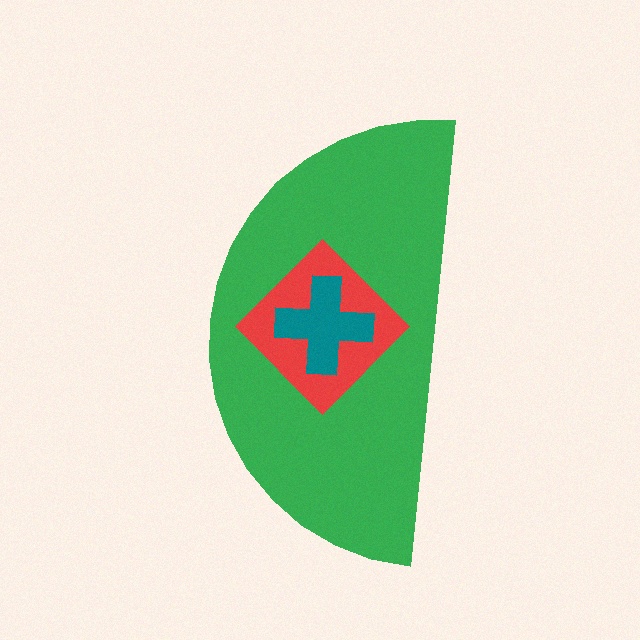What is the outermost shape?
The green semicircle.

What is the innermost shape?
The teal cross.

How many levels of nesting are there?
3.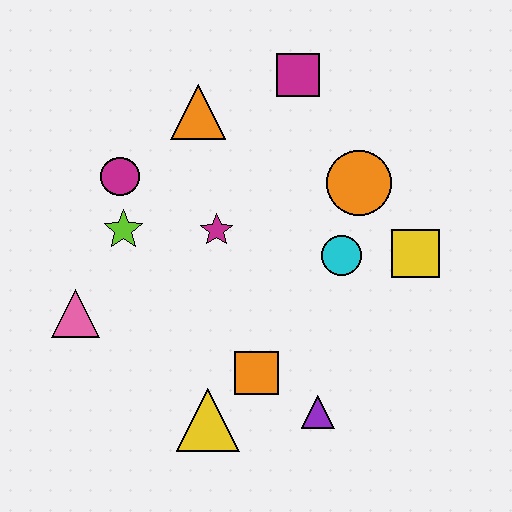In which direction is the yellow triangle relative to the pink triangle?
The yellow triangle is to the right of the pink triangle.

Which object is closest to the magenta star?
The lime star is closest to the magenta star.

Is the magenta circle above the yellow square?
Yes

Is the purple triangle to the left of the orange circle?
Yes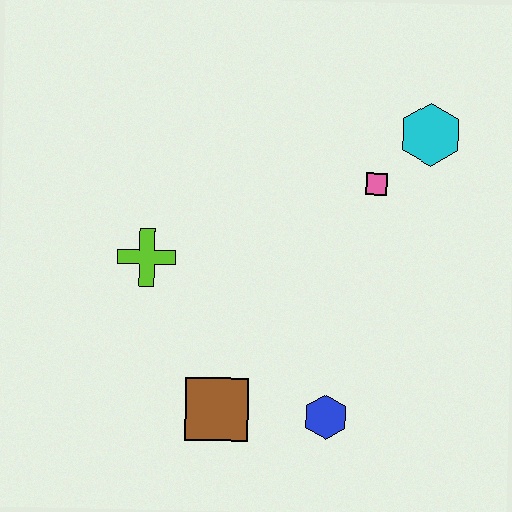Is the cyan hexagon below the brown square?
No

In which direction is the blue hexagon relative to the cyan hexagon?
The blue hexagon is below the cyan hexagon.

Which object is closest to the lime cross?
The brown square is closest to the lime cross.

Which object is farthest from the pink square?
The brown square is farthest from the pink square.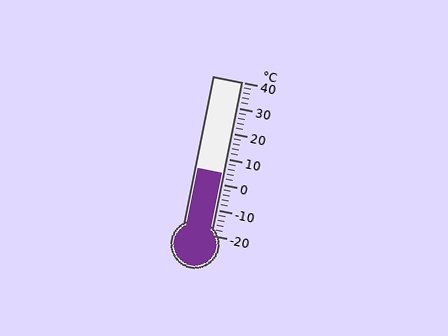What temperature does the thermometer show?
The thermometer shows approximately 4°C.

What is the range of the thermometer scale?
The thermometer scale ranges from -20°C to 40°C.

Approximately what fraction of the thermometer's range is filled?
The thermometer is filled to approximately 40% of its range.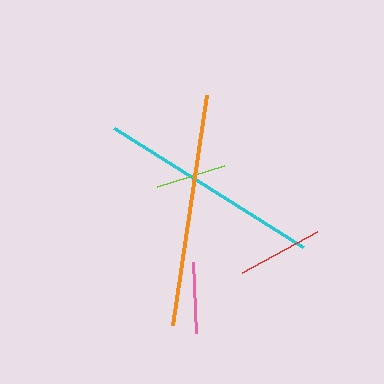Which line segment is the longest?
The orange line is the longest at approximately 232 pixels.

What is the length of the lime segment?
The lime segment is approximately 70 pixels long.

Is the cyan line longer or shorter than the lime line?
The cyan line is longer than the lime line.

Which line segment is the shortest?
The lime line is the shortest at approximately 70 pixels.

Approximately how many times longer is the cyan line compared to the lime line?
The cyan line is approximately 3.2 times the length of the lime line.